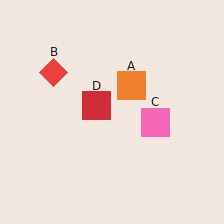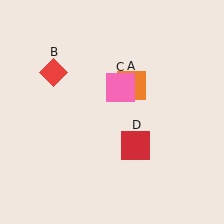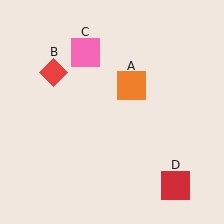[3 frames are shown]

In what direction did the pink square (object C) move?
The pink square (object C) moved up and to the left.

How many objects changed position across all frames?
2 objects changed position: pink square (object C), red square (object D).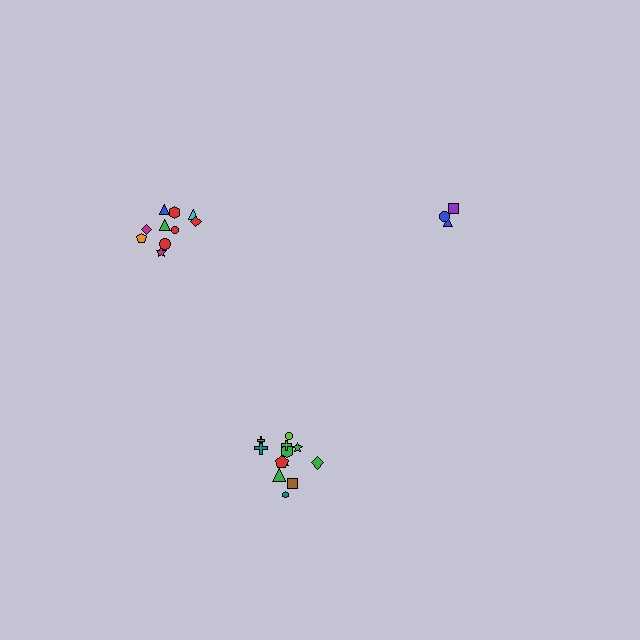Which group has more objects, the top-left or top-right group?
The top-left group.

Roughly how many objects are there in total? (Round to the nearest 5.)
Roughly 25 objects in total.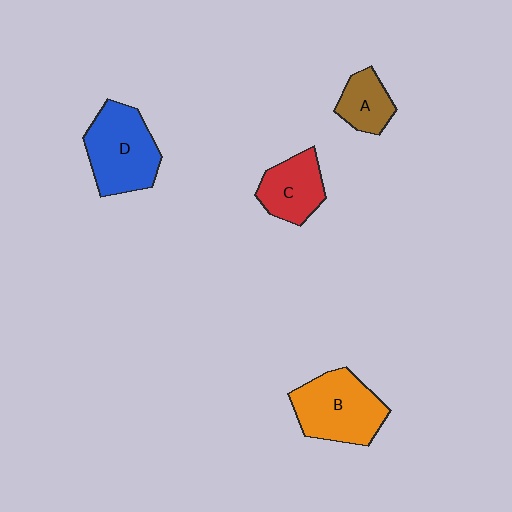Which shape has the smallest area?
Shape A (brown).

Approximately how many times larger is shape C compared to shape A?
Approximately 1.3 times.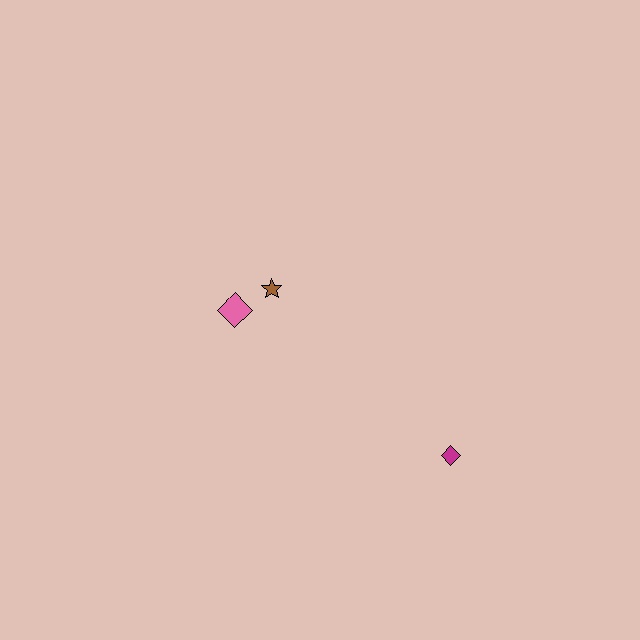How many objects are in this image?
There are 3 objects.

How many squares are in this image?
There are no squares.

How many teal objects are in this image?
There are no teal objects.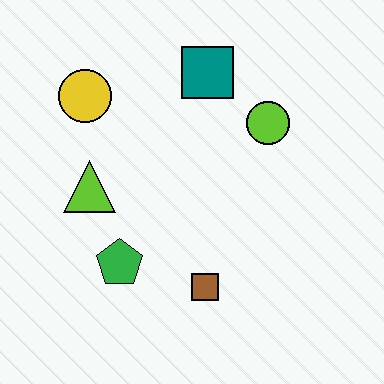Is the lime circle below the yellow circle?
Yes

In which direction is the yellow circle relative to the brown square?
The yellow circle is above the brown square.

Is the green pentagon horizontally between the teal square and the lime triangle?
Yes